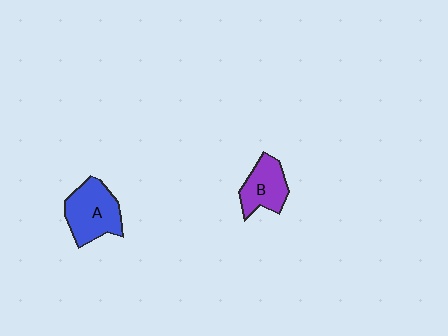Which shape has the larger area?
Shape A (blue).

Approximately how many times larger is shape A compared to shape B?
Approximately 1.3 times.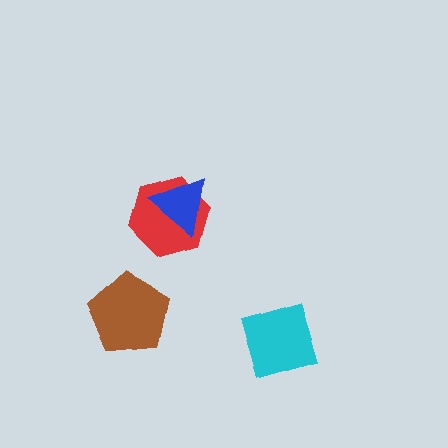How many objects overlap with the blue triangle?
1 object overlaps with the blue triangle.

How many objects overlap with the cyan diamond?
0 objects overlap with the cyan diamond.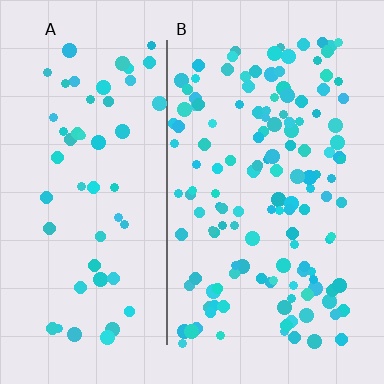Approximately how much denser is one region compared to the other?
Approximately 2.5× — region B over region A.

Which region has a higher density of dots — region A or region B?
B (the right).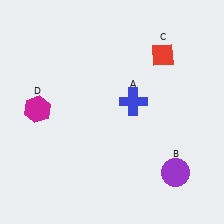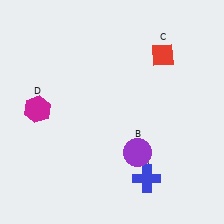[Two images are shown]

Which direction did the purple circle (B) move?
The purple circle (B) moved left.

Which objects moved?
The objects that moved are: the blue cross (A), the purple circle (B).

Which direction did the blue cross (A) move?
The blue cross (A) moved down.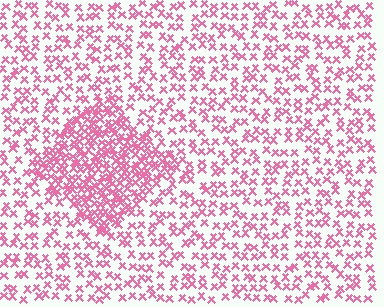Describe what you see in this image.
The image contains small pink elements arranged at two different densities. A diamond-shaped region is visible where the elements are more densely packed than the surrounding area.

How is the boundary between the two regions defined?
The boundary is defined by a change in element density (approximately 2.3x ratio). All elements are the same color, size, and shape.